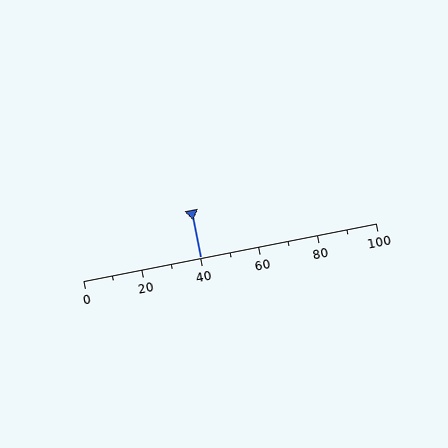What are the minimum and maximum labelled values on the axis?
The axis runs from 0 to 100.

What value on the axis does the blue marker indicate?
The marker indicates approximately 40.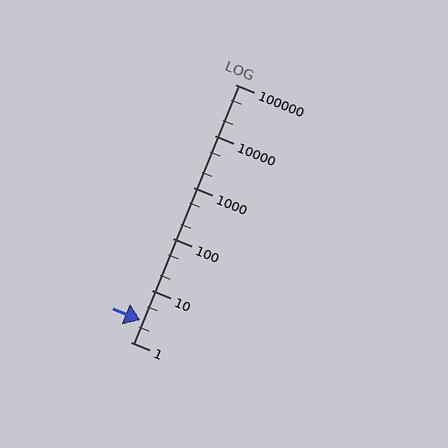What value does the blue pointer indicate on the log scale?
The pointer indicates approximately 2.7.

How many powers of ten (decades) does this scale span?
The scale spans 5 decades, from 1 to 100000.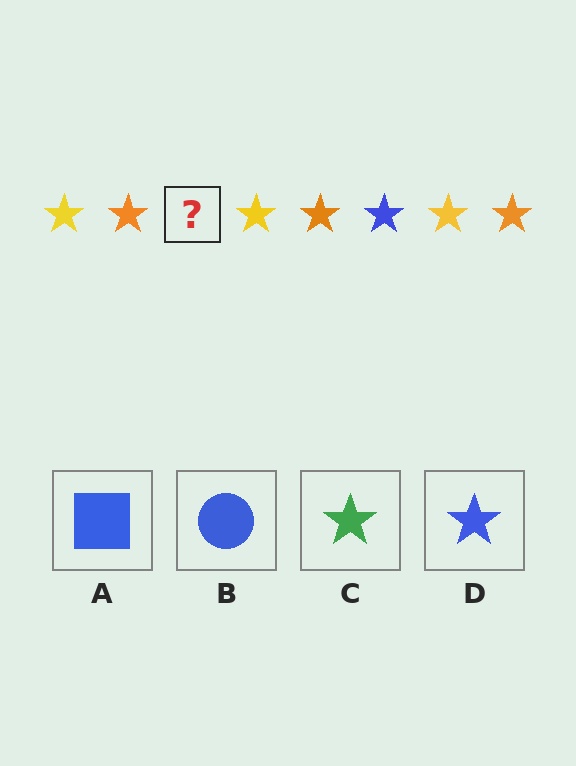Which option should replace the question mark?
Option D.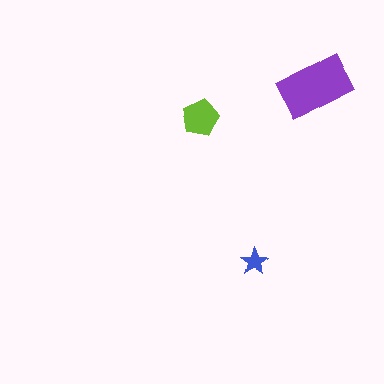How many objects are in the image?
There are 3 objects in the image.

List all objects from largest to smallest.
The purple rectangle, the lime pentagon, the blue star.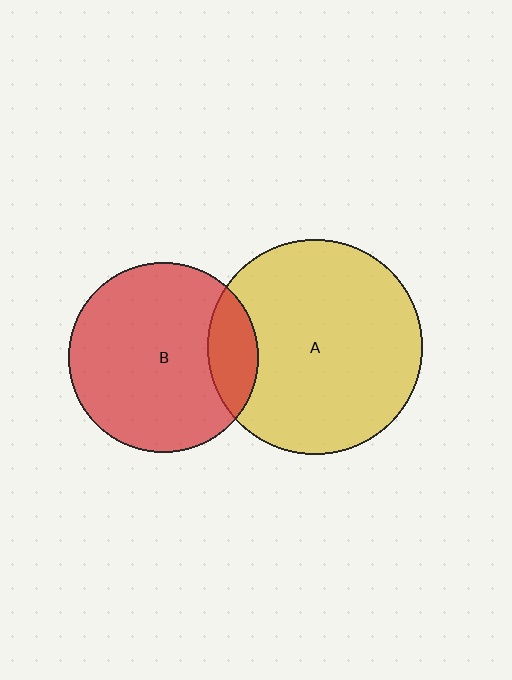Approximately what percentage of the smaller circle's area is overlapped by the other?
Approximately 15%.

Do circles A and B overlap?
Yes.